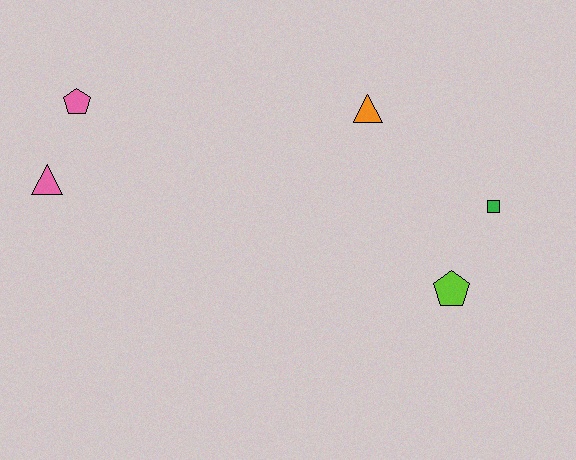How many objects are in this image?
There are 5 objects.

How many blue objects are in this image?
There are no blue objects.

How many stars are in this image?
There are no stars.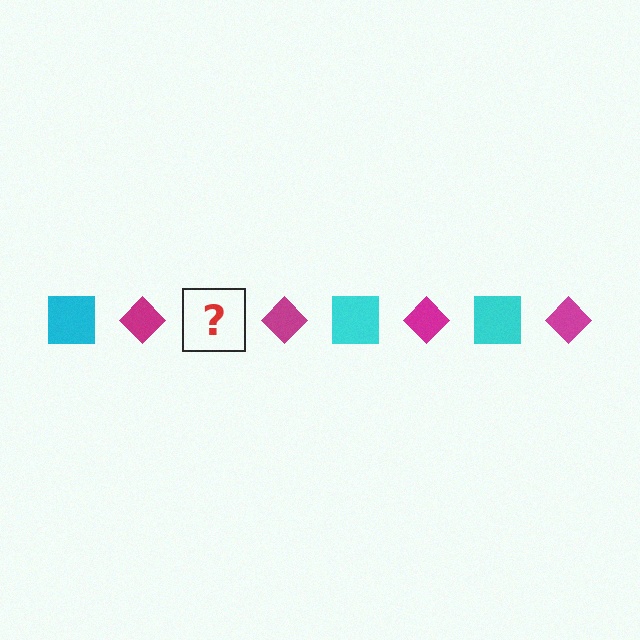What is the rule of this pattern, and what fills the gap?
The rule is that the pattern alternates between cyan square and magenta diamond. The gap should be filled with a cyan square.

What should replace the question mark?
The question mark should be replaced with a cyan square.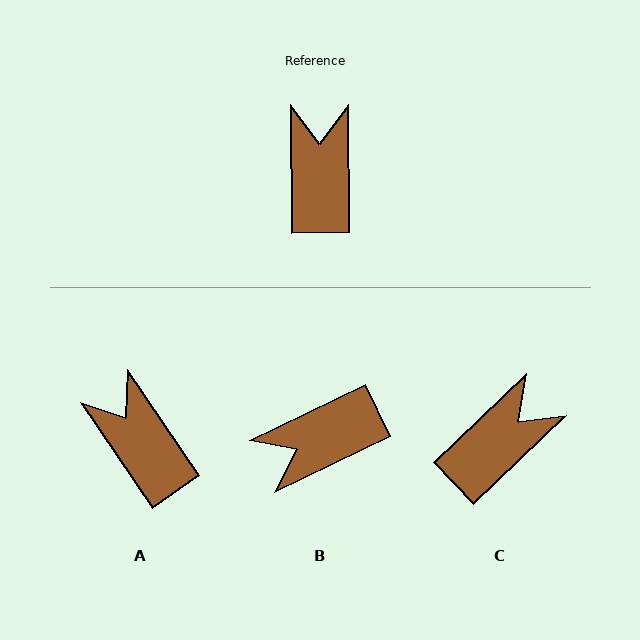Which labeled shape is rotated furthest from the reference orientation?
B, about 116 degrees away.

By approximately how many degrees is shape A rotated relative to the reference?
Approximately 34 degrees counter-clockwise.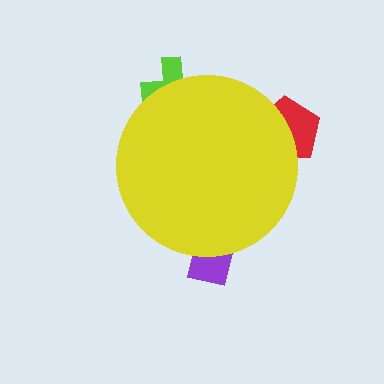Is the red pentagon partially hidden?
Yes, the red pentagon is partially hidden behind the yellow circle.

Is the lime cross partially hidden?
Yes, the lime cross is partially hidden behind the yellow circle.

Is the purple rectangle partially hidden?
Yes, the purple rectangle is partially hidden behind the yellow circle.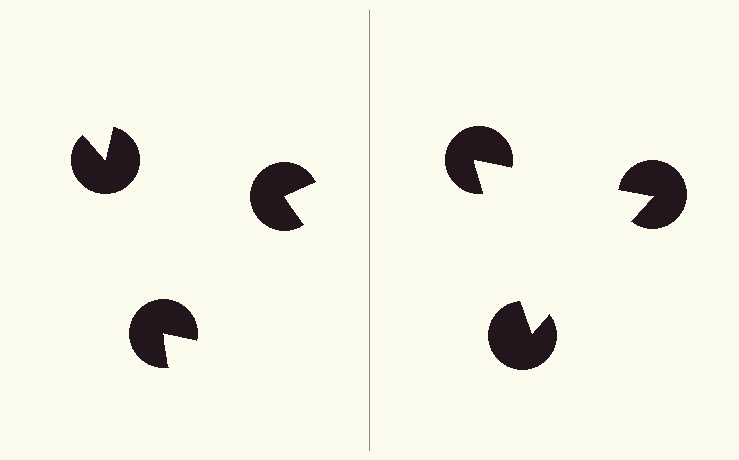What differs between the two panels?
The pac-man discs are positioned identically on both sides; only the wedge orientations differ. On the right they align to a triangle; on the left they are misaligned.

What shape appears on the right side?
An illusory triangle.